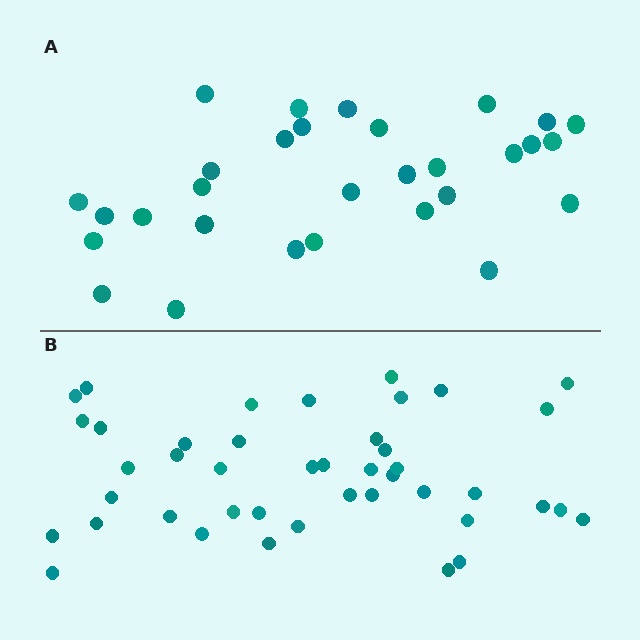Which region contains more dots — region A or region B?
Region B (the bottom region) has more dots.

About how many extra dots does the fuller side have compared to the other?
Region B has approximately 15 more dots than region A.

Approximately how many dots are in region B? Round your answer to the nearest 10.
About 40 dots. (The exact count is 43, which rounds to 40.)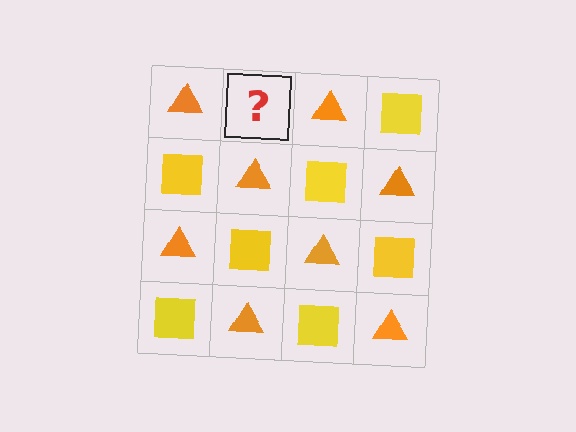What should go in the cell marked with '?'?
The missing cell should contain a yellow square.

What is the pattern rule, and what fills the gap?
The rule is that it alternates orange triangle and yellow square in a checkerboard pattern. The gap should be filled with a yellow square.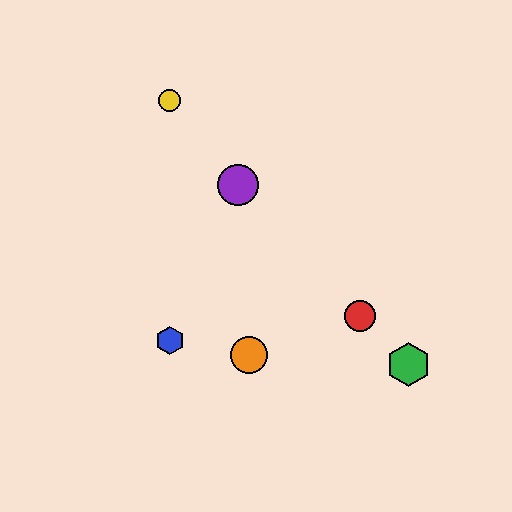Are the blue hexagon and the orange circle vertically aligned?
No, the blue hexagon is at x≈170 and the orange circle is at x≈249.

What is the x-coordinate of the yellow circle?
The yellow circle is at x≈170.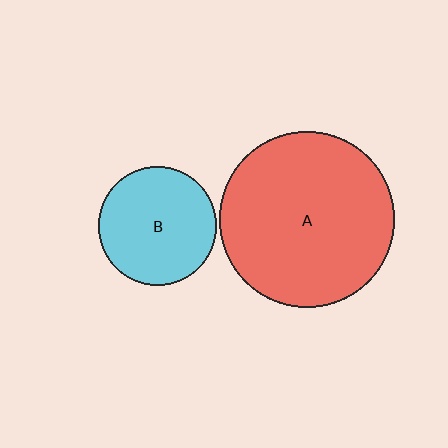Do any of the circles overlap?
No, none of the circles overlap.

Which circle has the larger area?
Circle A (red).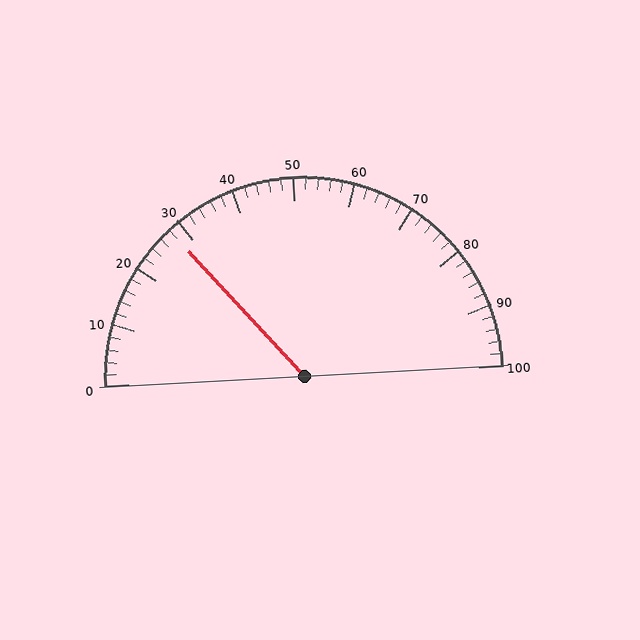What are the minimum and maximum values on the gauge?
The gauge ranges from 0 to 100.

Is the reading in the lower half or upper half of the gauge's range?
The reading is in the lower half of the range (0 to 100).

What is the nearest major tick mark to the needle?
The nearest major tick mark is 30.